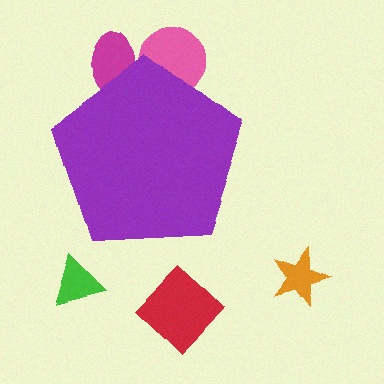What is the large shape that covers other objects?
A purple pentagon.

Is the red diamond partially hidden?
No, the red diamond is fully visible.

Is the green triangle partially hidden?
No, the green triangle is fully visible.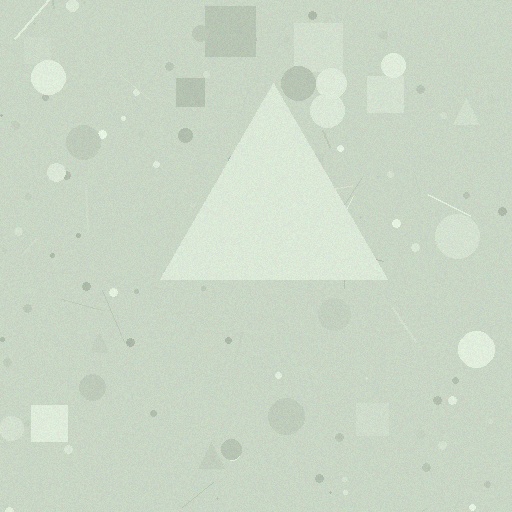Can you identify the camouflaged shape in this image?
The camouflaged shape is a triangle.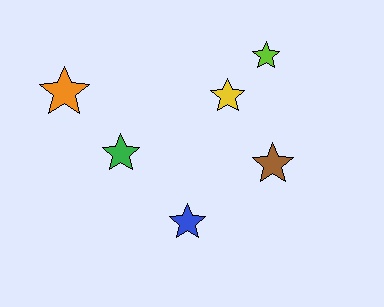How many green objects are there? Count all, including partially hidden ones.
There is 1 green object.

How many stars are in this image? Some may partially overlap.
There are 6 stars.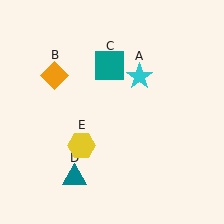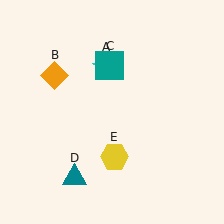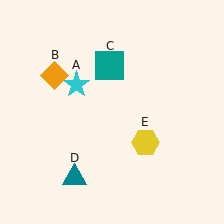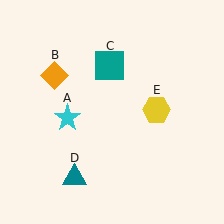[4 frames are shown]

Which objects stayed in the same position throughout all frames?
Orange diamond (object B) and teal square (object C) and teal triangle (object D) remained stationary.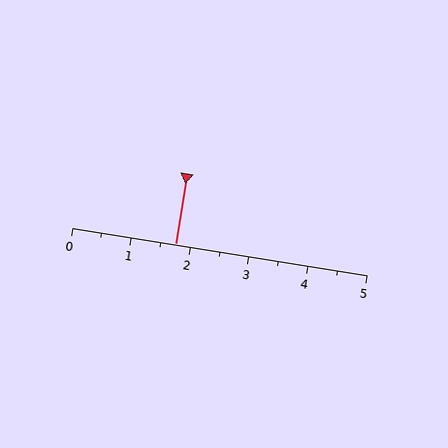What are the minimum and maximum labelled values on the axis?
The axis runs from 0 to 5.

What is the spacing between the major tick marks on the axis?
The major ticks are spaced 1 apart.